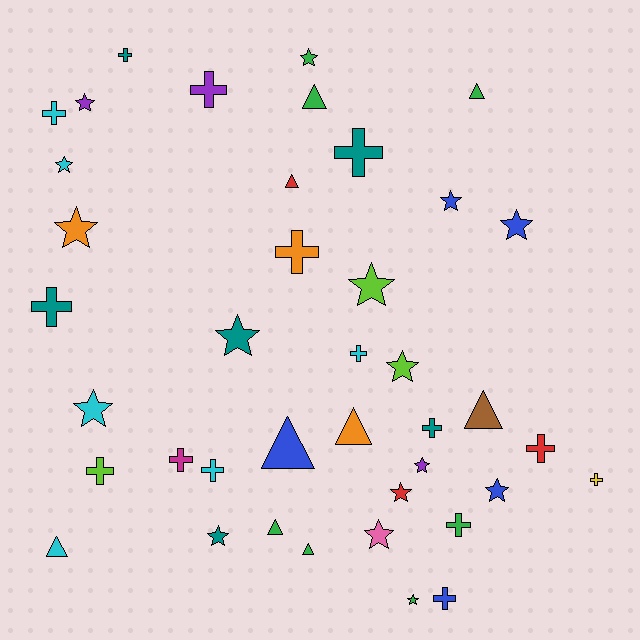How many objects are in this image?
There are 40 objects.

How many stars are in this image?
There are 16 stars.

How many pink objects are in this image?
There is 1 pink object.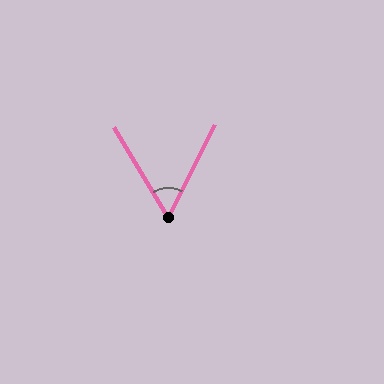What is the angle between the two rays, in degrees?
Approximately 58 degrees.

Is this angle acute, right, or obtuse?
It is acute.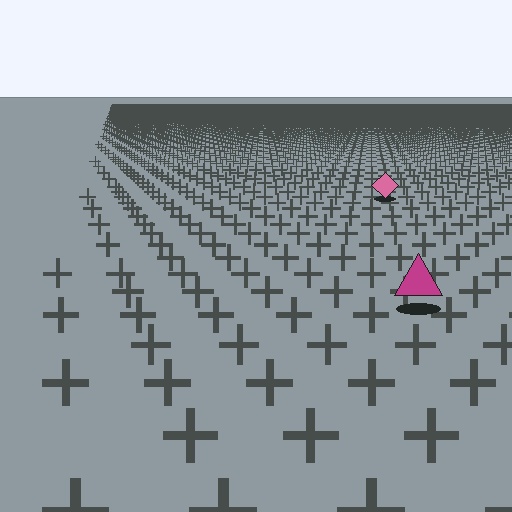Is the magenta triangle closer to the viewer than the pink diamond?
Yes. The magenta triangle is closer — you can tell from the texture gradient: the ground texture is coarser near it.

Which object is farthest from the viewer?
The pink diamond is farthest from the viewer. It appears smaller and the ground texture around it is denser.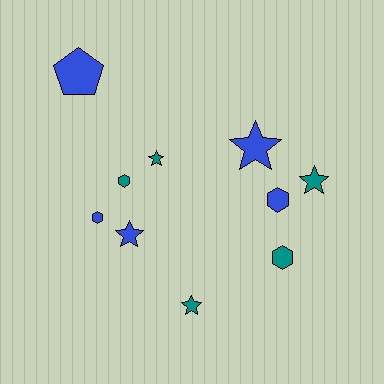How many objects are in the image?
There are 10 objects.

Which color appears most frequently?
Blue, with 5 objects.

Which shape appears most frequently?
Star, with 5 objects.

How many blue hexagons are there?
There are 2 blue hexagons.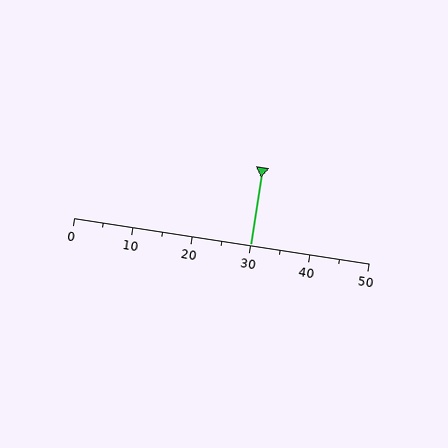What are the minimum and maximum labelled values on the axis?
The axis runs from 0 to 50.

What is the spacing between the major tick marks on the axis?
The major ticks are spaced 10 apart.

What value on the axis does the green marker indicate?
The marker indicates approximately 30.